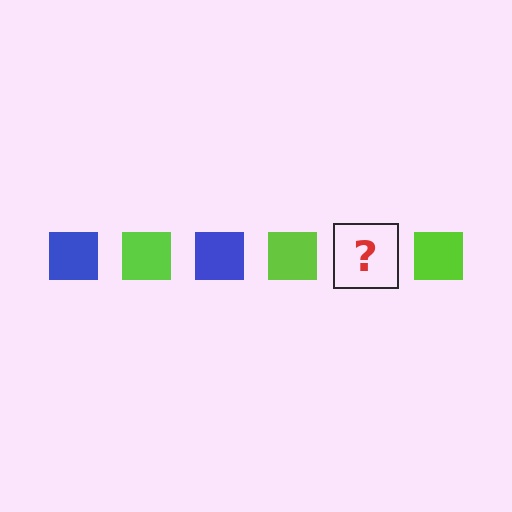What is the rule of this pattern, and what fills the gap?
The rule is that the pattern cycles through blue, lime squares. The gap should be filled with a blue square.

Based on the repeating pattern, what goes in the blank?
The blank should be a blue square.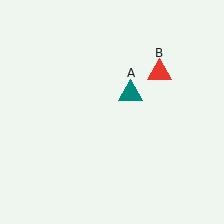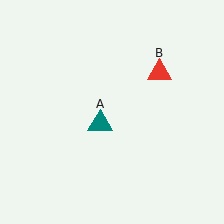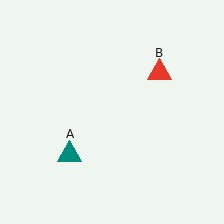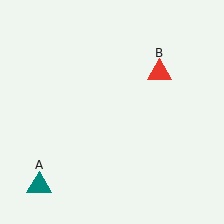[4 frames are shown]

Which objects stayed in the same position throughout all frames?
Red triangle (object B) remained stationary.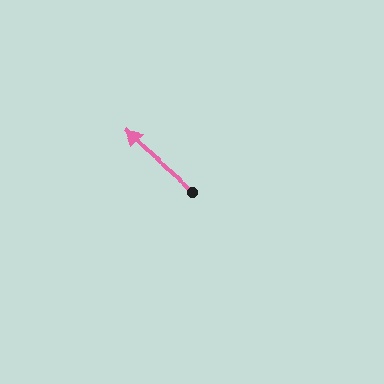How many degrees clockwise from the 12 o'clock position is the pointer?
Approximately 311 degrees.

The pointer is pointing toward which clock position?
Roughly 10 o'clock.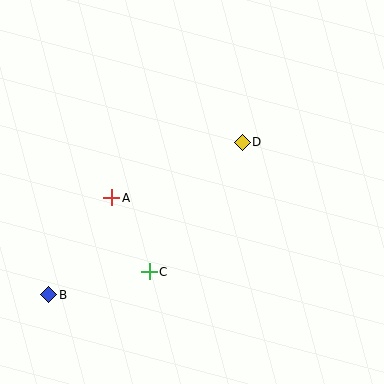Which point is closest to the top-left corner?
Point A is closest to the top-left corner.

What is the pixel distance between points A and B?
The distance between A and B is 115 pixels.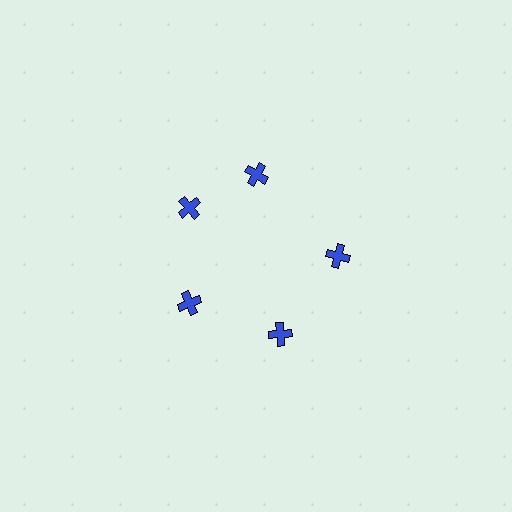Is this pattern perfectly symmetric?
No. The 5 blue crosses are arranged in a ring, but one element near the 1 o'clock position is rotated out of alignment along the ring, breaking the 5-fold rotational symmetry.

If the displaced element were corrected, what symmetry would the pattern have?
It would have 5-fold rotational symmetry — the pattern would map onto itself every 72 degrees.